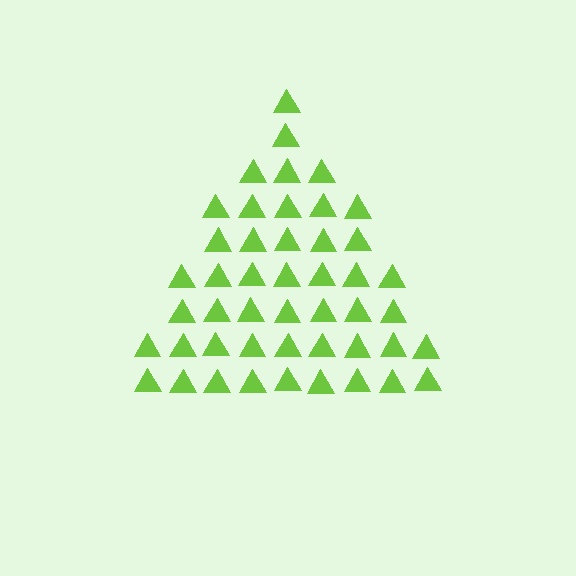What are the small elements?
The small elements are triangles.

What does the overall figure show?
The overall figure shows a triangle.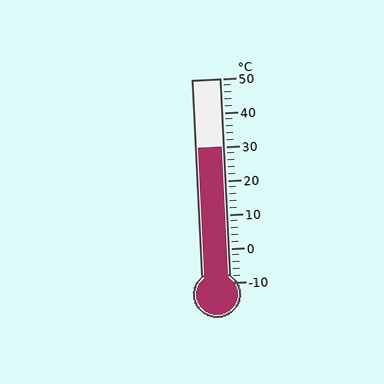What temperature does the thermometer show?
The thermometer shows approximately 30°C.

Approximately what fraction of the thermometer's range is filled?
The thermometer is filled to approximately 65% of its range.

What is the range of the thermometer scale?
The thermometer scale ranges from -10°C to 50°C.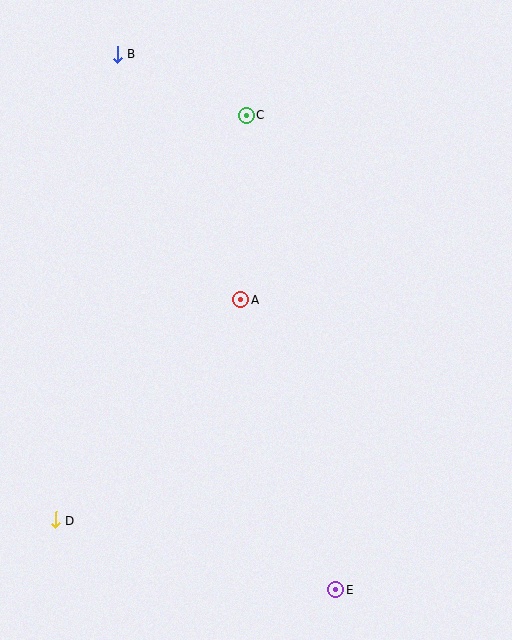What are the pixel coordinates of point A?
Point A is at (241, 299).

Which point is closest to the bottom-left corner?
Point D is closest to the bottom-left corner.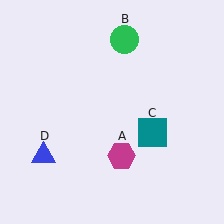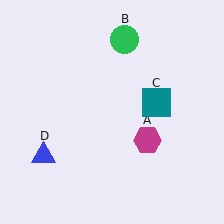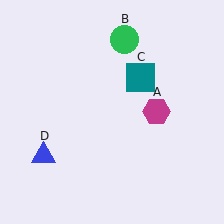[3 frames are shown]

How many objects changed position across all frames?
2 objects changed position: magenta hexagon (object A), teal square (object C).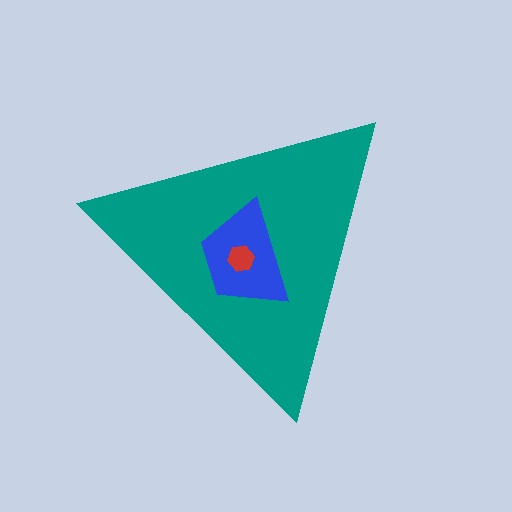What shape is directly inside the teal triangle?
The blue trapezoid.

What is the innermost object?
The red hexagon.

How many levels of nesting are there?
3.